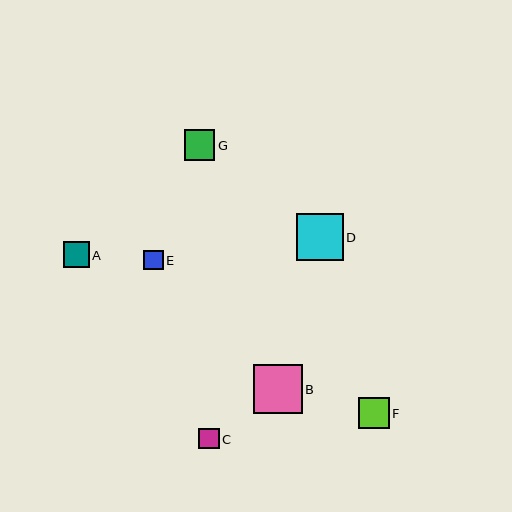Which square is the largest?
Square B is the largest with a size of approximately 49 pixels.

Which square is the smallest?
Square E is the smallest with a size of approximately 19 pixels.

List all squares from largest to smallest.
From largest to smallest: B, D, G, F, A, C, E.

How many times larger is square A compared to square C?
Square A is approximately 1.3 times the size of square C.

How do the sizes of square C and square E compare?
Square C and square E are approximately the same size.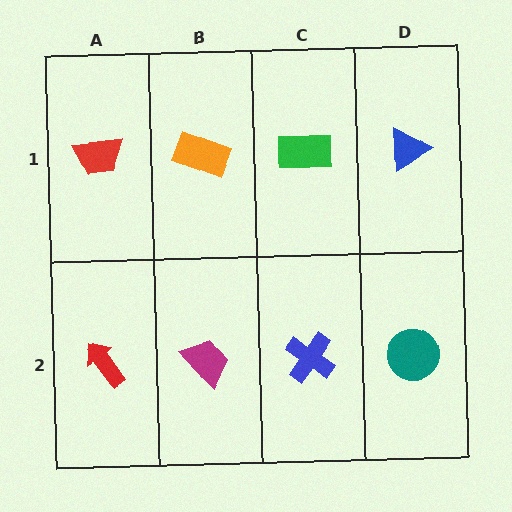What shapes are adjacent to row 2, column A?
A red trapezoid (row 1, column A), a magenta trapezoid (row 2, column B).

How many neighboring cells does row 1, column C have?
3.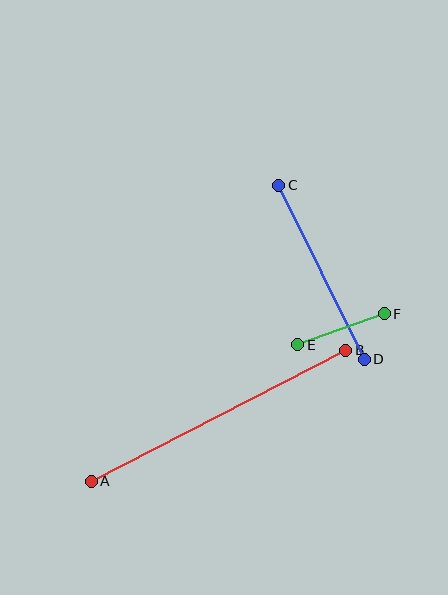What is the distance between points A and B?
The distance is approximately 286 pixels.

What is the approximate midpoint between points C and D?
The midpoint is at approximately (321, 272) pixels.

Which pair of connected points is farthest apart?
Points A and B are farthest apart.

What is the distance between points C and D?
The distance is approximately 194 pixels.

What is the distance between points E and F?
The distance is approximately 92 pixels.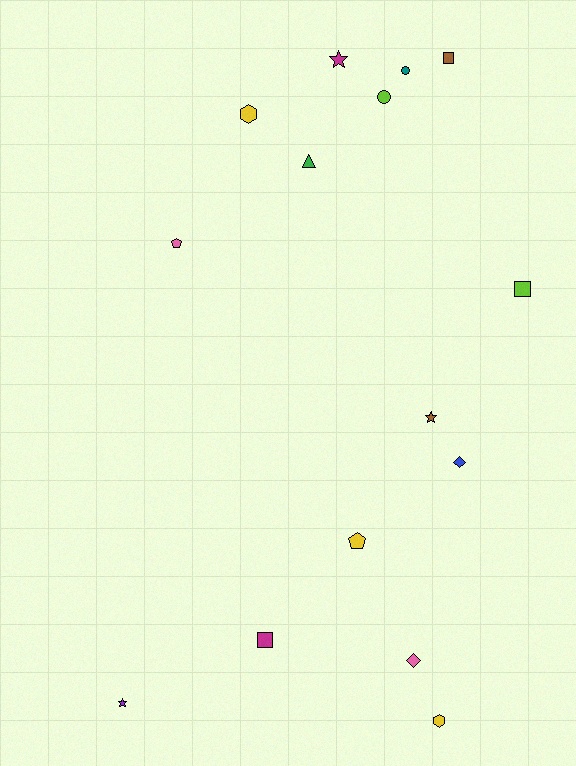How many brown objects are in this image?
There are 2 brown objects.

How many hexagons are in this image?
There are 2 hexagons.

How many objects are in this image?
There are 15 objects.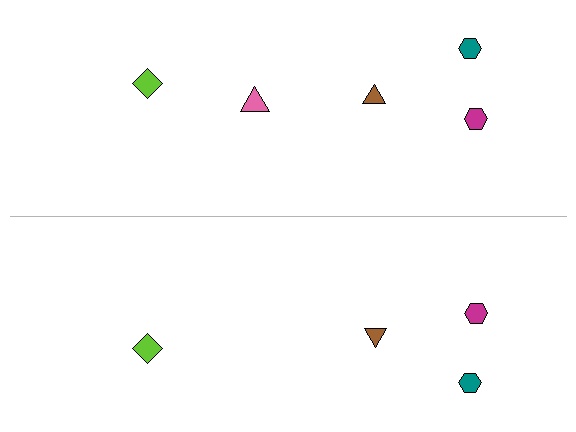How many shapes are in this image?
There are 9 shapes in this image.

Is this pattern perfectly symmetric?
No, the pattern is not perfectly symmetric. A pink triangle is missing from the bottom side.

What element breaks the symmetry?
A pink triangle is missing from the bottom side.